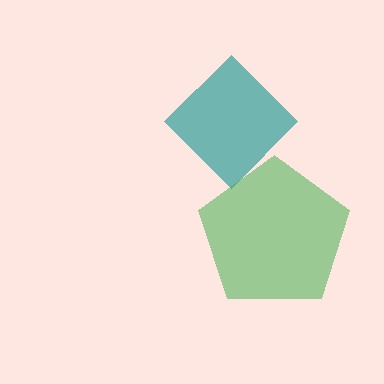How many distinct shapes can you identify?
There are 2 distinct shapes: a teal diamond, a green pentagon.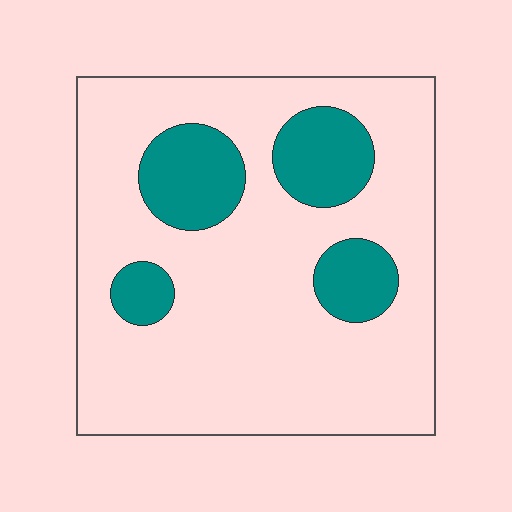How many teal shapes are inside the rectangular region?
4.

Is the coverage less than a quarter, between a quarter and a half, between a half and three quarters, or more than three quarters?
Less than a quarter.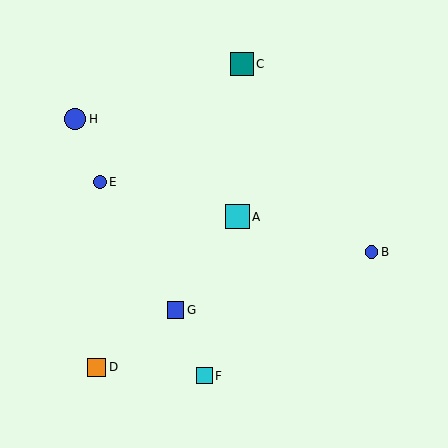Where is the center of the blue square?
The center of the blue square is at (175, 310).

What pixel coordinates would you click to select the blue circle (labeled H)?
Click at (75, 119) to select the blue circle H.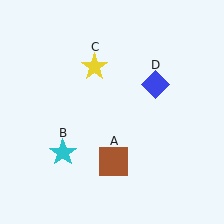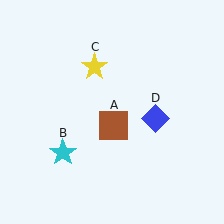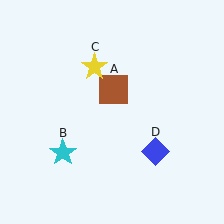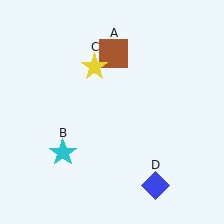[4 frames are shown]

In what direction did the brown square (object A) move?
The brown square (object A) moved up.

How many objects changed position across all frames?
2 objects changed position: brown square (object A), blue diamond (object D).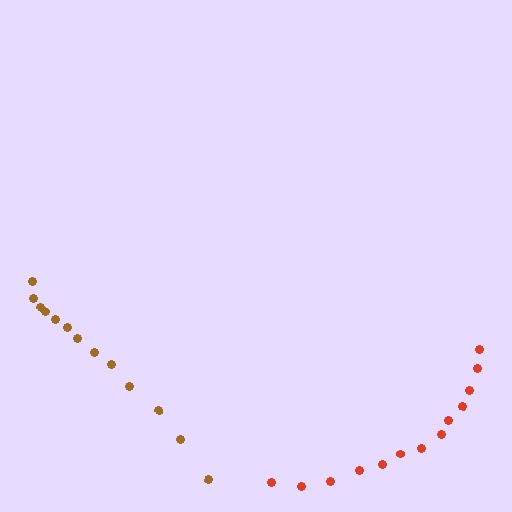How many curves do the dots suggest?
There are 2 distinct paths.